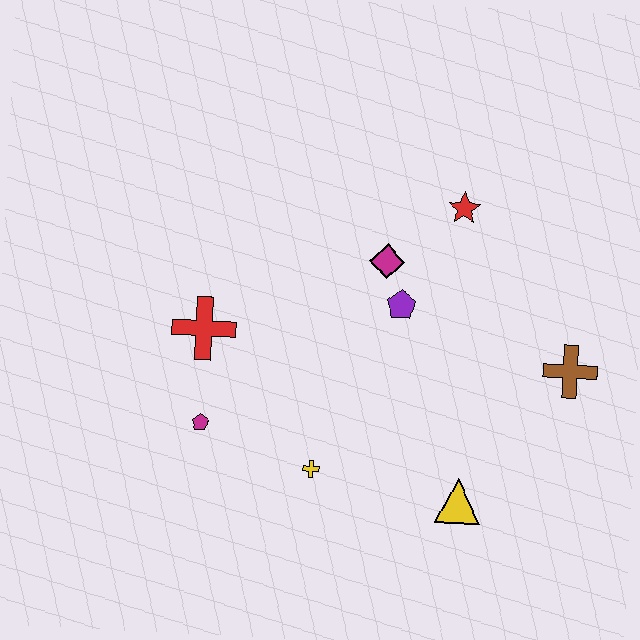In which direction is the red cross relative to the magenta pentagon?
The red cross is above the magenta pentagon.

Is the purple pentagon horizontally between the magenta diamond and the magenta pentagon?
No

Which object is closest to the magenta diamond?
The purple pentagon is closest to the magenta diamond.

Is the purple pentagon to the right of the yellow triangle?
No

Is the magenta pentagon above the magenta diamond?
No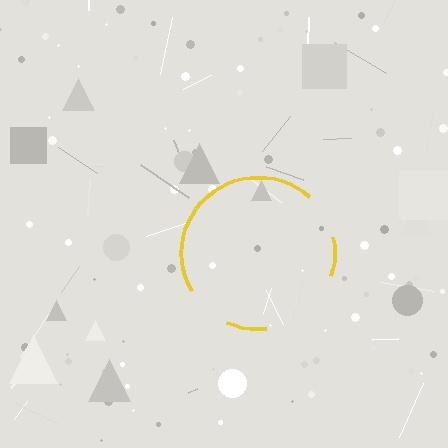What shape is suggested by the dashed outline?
The dashed outline suggests a circle.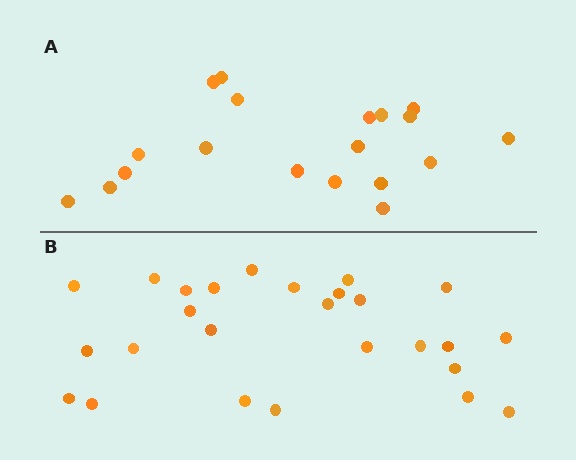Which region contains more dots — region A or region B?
Region B (the bottom region) has more dots.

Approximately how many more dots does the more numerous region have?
Region B has roughly 8 or so more dots than region A.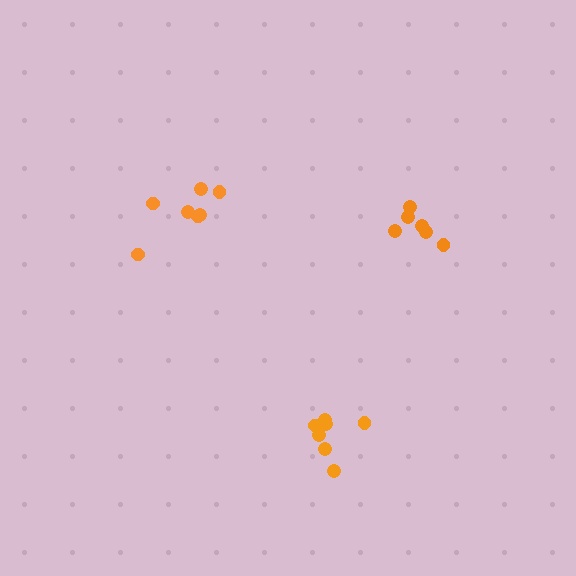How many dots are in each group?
Group 1: 6 dots, Group 2: 7 dots, Group 3: 7 dots (20 total).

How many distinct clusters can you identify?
There are 3 distinct clusters.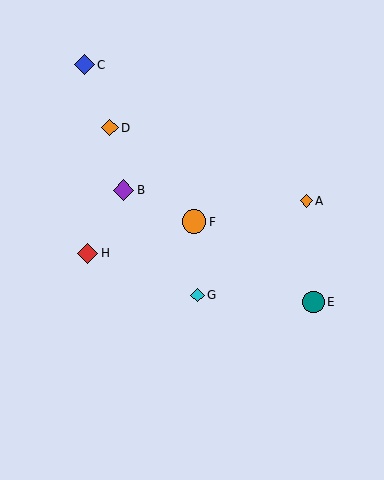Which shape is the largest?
The orange circle (labeled F) is the largest.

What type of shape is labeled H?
Shape H is a red diamond.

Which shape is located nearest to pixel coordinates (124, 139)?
The orange diamond (labeled D) at (110, 128) is nearest to that location.